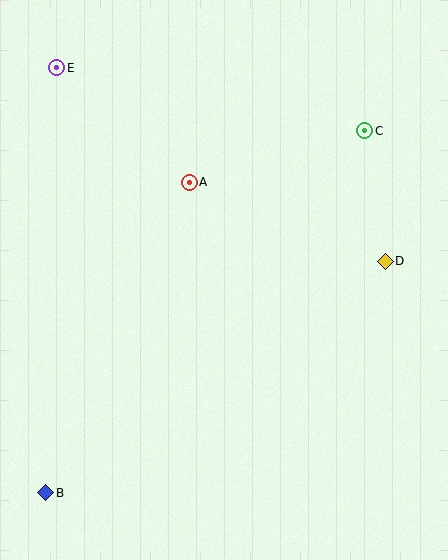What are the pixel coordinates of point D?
Point D is at (385, 261).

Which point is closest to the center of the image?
Point A at (189, 182) is closest to the center.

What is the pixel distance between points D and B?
The distance between D and B is 411 pixels.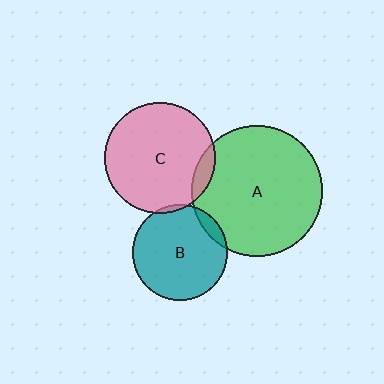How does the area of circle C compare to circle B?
Approximately 1.4 times.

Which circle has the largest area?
Circle A (green).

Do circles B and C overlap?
Yes.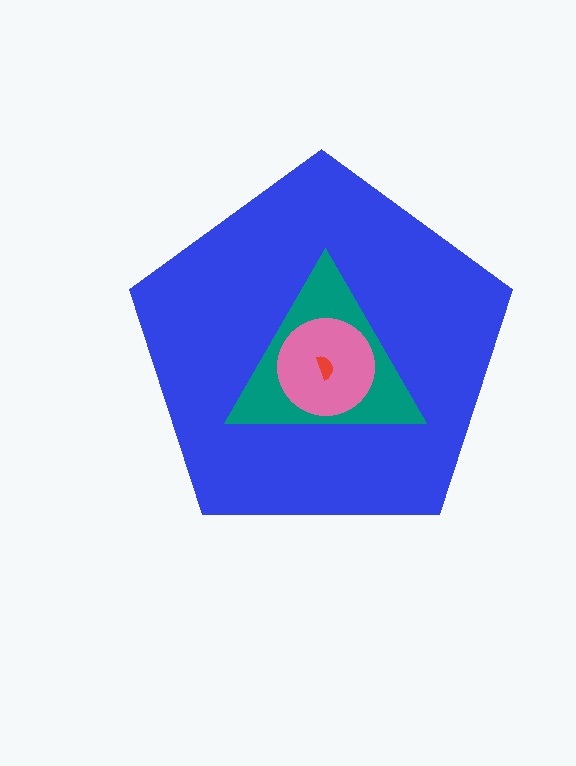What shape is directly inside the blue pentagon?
The teal triangle.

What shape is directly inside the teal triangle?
The pink circle.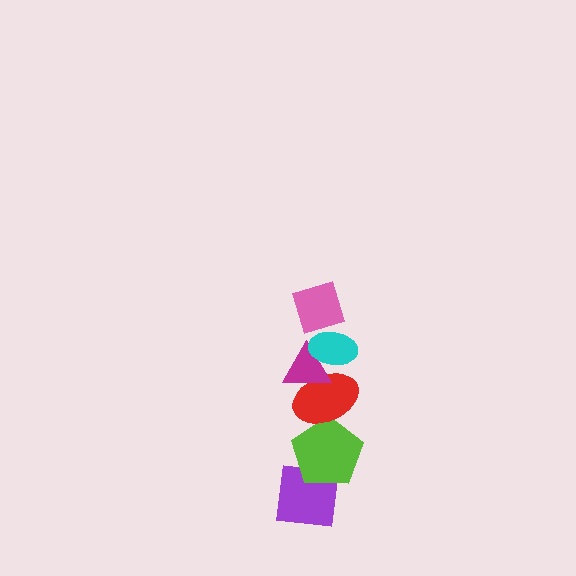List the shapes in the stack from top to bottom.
From top to bottom: the pink diamond, the cyan ellipse, the magenta triangle, the red ellipse, the lime pentagon, the purple square.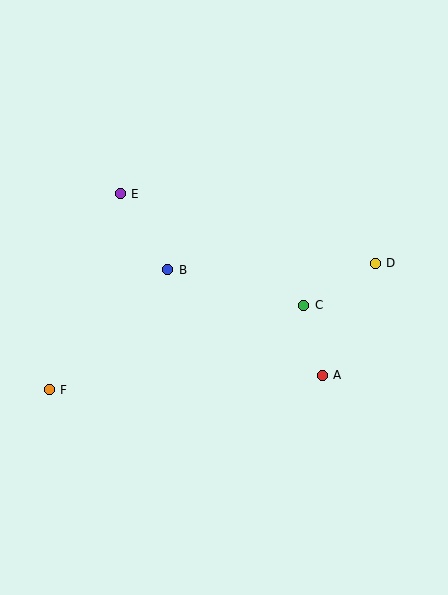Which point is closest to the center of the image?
Point B at (168, 270) is closest to the center.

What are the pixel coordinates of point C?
Point C is at (304, 305).